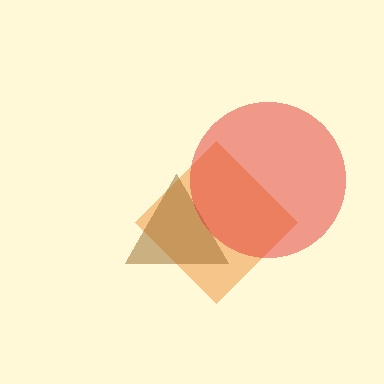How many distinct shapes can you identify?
There are 3 distinct shapes: an orange diamond, a brown triangle, a red circle.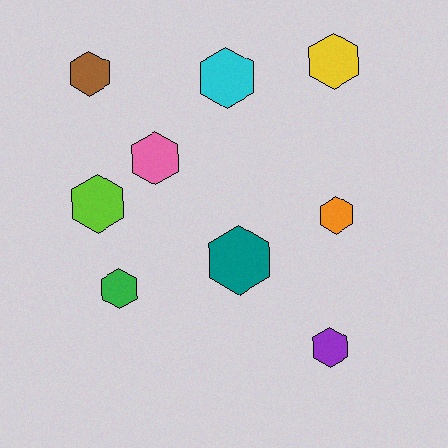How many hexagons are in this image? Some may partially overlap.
There are 9 hexagons.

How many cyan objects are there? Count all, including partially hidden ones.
There is 1 cyan object.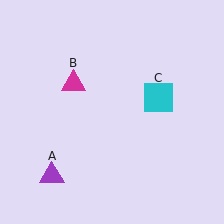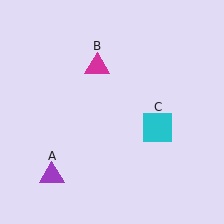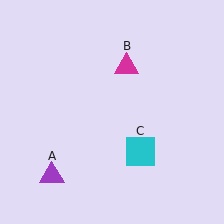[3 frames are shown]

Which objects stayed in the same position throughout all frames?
Purple triangle (object A) remained stationary.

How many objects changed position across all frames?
2 objects changed position: magenta triangle (object B), cyan square (object C).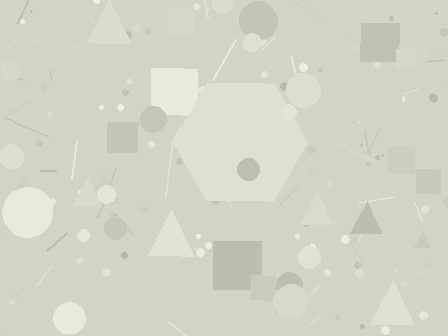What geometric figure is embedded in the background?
A hexagon is embedded in the background.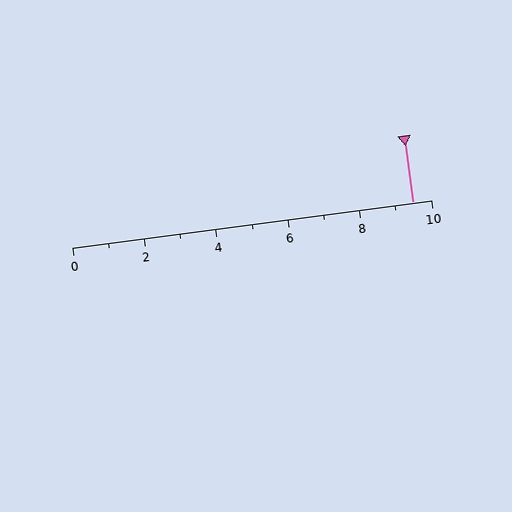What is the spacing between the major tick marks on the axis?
The major ticks are spaced 2 apart.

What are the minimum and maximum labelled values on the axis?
The axis runs from 0 to 10.